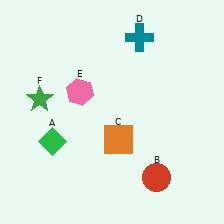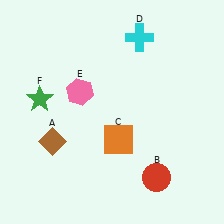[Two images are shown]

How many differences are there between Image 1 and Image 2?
There are 2 differences between the two images.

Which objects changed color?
A changed from green to brown. D changed from teal to cyan.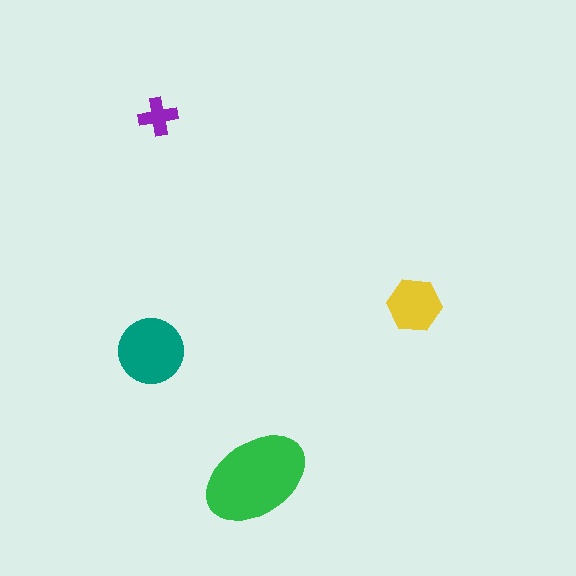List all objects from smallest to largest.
The purple cross, the yellow hexagon, the teal circle, the green ellipse.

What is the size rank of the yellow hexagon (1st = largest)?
3rd.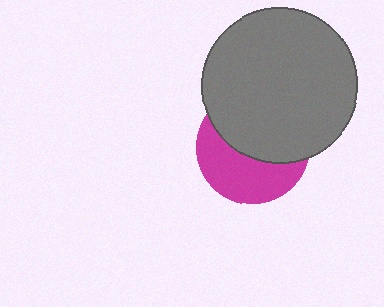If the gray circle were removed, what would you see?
You would see the complete magenta circle.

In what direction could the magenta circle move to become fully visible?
The magenta circle could move down. That would shift it out from behind the gray circle entirely.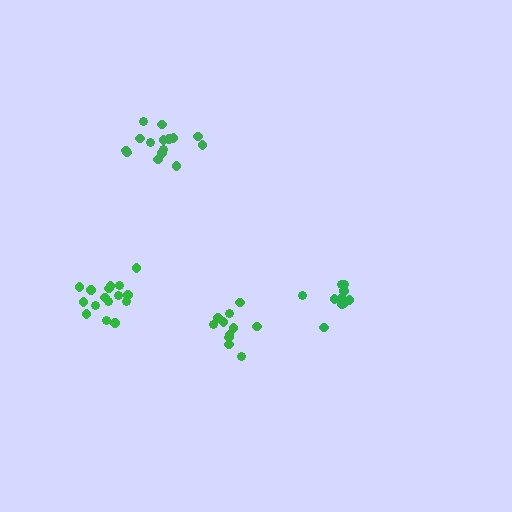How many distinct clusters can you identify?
There are 4 distinct clusters.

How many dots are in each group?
Group 1: 11 dots, Group 2: 15 dots, Group 3: 16 dots, Group 4: 10 dots (52 total).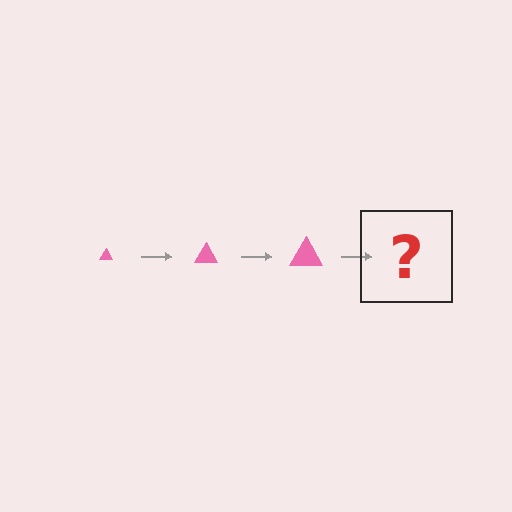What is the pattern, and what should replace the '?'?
The pattern is that the triangle gets progressively larger each step. The '?' should be a pink triangle, larger than the previous one.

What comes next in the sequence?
The next element should be a pink triangle, larger than the previous one.